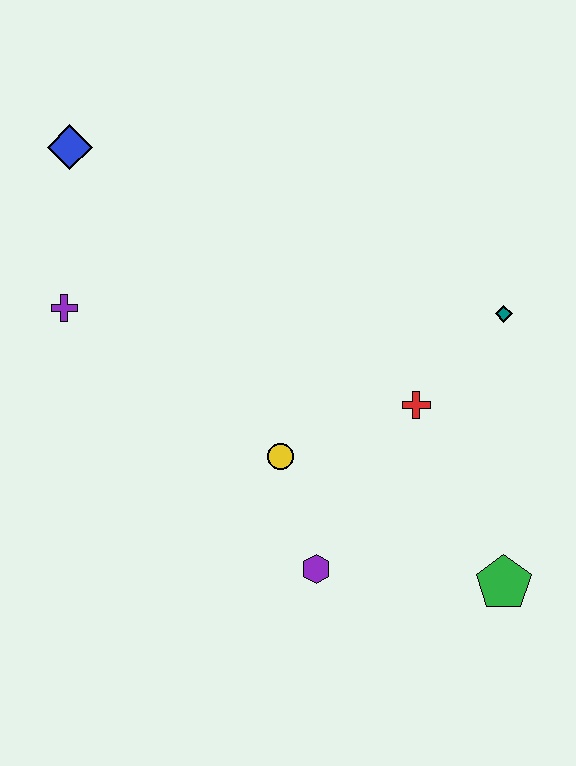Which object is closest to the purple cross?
The blue diamond is closest to the purple cross.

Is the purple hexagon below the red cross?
Yes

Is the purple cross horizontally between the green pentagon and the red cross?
No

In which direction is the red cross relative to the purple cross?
The red cross is to the right of the purple cross.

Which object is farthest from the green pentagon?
The blue diamond is farthest from the green pentagon.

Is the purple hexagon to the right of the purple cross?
Yes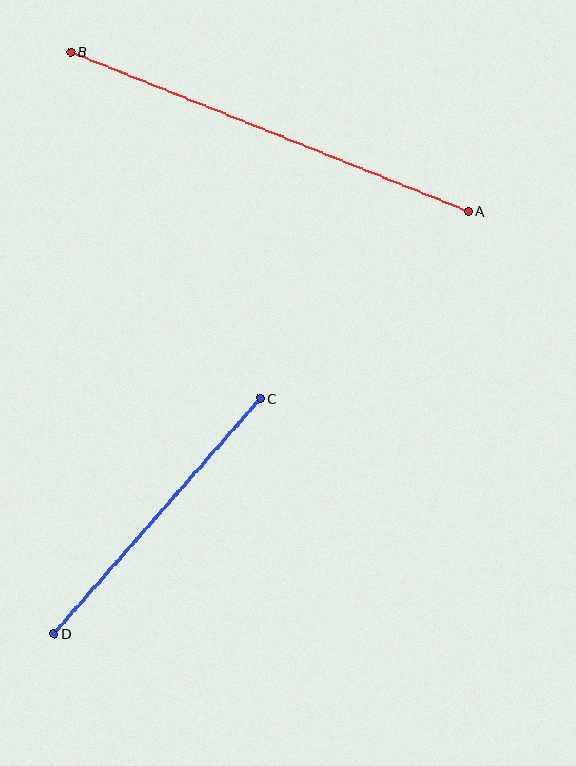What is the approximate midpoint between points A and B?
The midpoint is at approximately (269, 132) pixels.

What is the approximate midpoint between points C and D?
The midpoint is at approximately (157, 516) pixels.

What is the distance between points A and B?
The distance is approximately 428 pixels.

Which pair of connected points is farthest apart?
Points A and B are farthest apart.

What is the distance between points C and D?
The distance is approximately 313 pixels.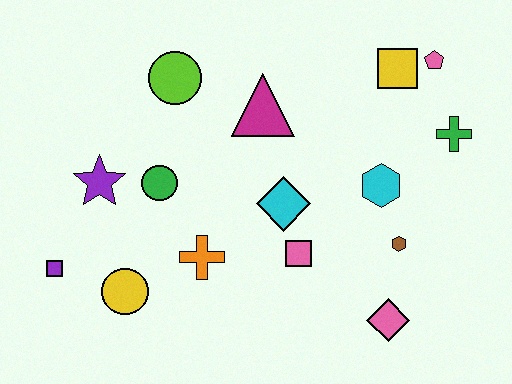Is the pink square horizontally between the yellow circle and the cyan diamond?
No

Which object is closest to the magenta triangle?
The lime circle is closest to the magenta triangle.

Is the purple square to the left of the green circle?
Yes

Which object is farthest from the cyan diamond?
The purple square is farthest from the cyan diamond.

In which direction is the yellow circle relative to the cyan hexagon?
The yellow circle is to the left of the cyan hexagon.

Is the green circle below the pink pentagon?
Yes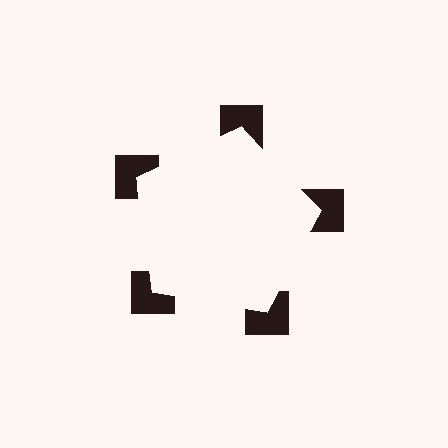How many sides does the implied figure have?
5 sides.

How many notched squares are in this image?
There are 5 — one at each vertex of the illusory pentagon.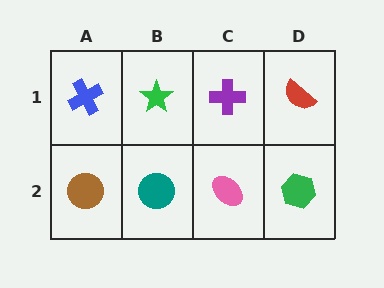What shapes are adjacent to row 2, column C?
A purple cross (row 1, column C), a teal circle (row 2, column B), a green hexagon (row 2, column D).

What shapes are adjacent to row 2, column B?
A green star (row 1, column B), a brown circle (row 2, column A), a pink ellipse (row 2, column C).